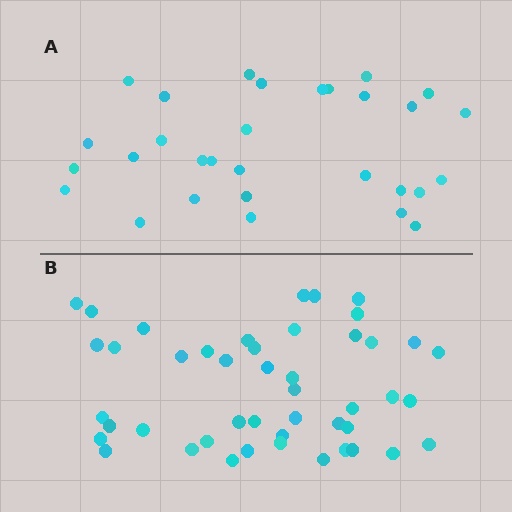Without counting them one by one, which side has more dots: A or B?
Region B (the bottom region) has more dots.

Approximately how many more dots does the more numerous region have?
Region B has approximately 15 more dots than region A.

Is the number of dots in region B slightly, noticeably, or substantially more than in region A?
Region B has substantially more. The ratio is roughly 1.5 to 1.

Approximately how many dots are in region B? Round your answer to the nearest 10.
About 50 dots. (The exact count is 46, which rounds to 50.)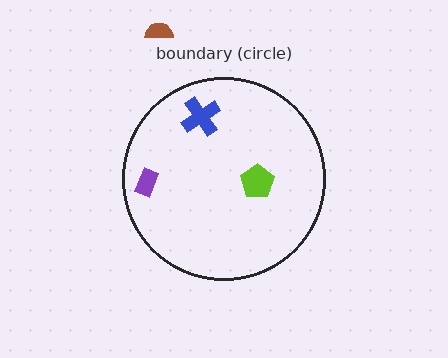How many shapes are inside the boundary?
3 inside, 1 outside.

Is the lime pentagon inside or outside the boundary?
Inside.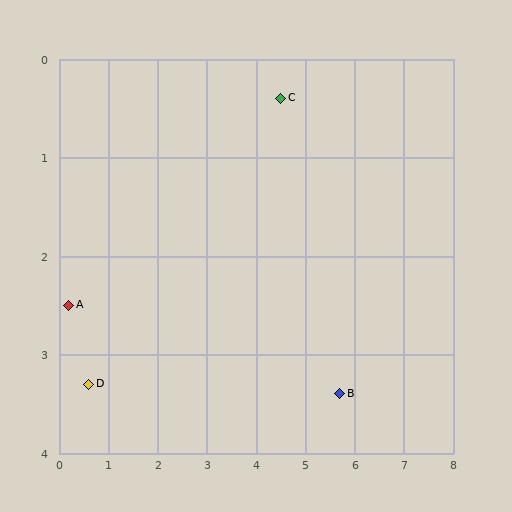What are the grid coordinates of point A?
Point A is at approximately (0.2, 2.5).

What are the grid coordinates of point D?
Point D is at approximately (0.6, 3.3).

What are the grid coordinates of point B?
Point B is at approximately (5.7, 3.4).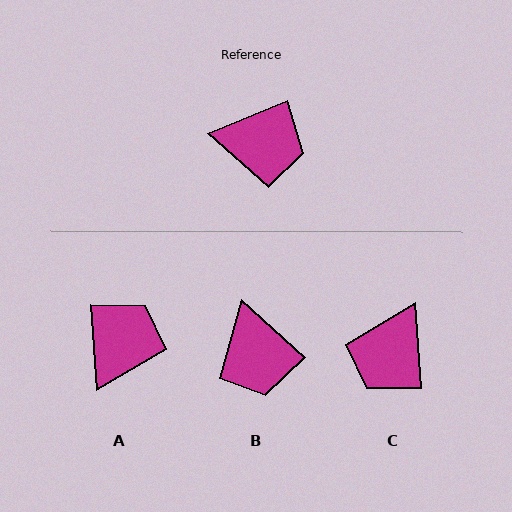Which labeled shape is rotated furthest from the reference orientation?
C, about 108 degrees away.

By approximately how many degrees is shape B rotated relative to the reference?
Approximately 64 degrees clockwise.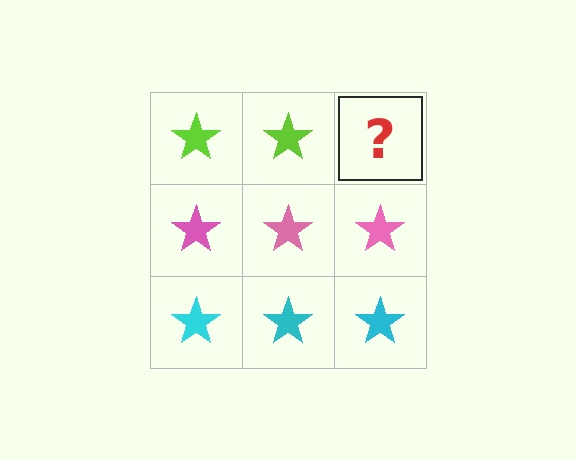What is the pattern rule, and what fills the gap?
The rule is that each row has a consistent color. The gap should be filled with a lime star.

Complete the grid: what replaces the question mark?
The question mark should be replaced with a lime star.